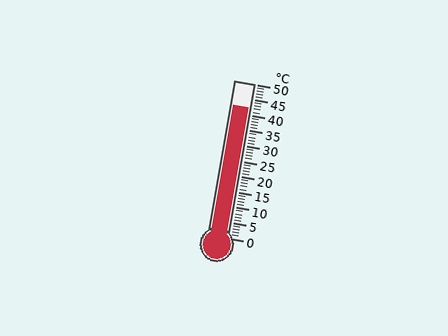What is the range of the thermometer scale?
The thermometer scale ranges from 0°C to 50°C.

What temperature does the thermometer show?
The thermometer shows approximately 42°C.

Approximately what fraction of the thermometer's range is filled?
The thermometer is filled to approximately 85% of its range.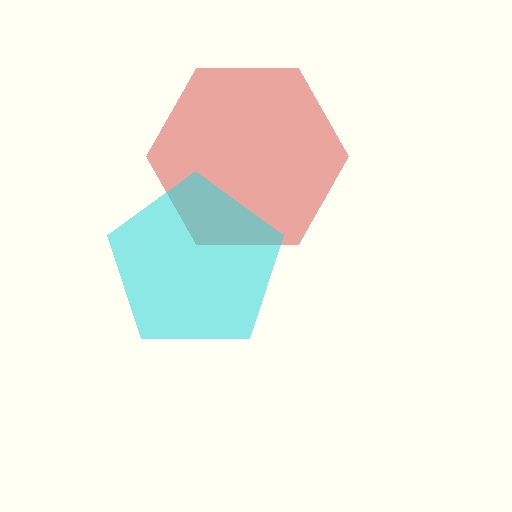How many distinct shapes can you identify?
There are 2 distinct shapes: a red hexagon, a cyan pentagon.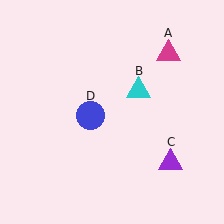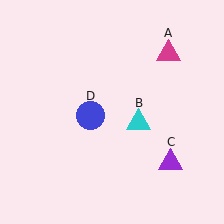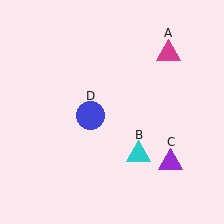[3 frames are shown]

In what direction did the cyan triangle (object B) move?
The cyan triangle (object B) moved down.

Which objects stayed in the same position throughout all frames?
Magenta triangle (object A) and purple triangle (object C) and blue circle (object D) remained stationary.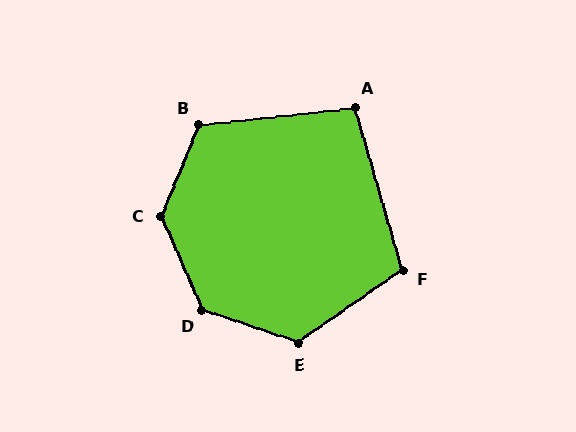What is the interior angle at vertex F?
Approximately 108 degrees (obtuse).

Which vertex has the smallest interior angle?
A, at approximately 100 degrees.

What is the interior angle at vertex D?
Approximately 133 degrees (obtuse).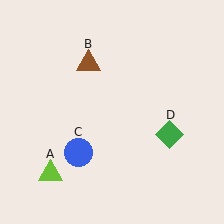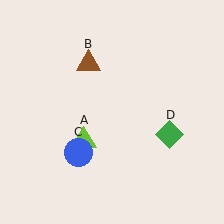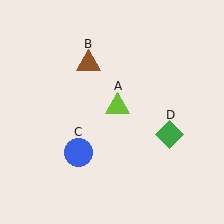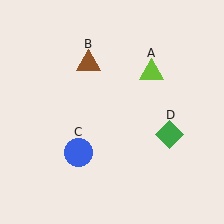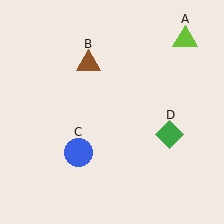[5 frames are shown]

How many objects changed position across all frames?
1 object changed position: lime triangle (object A).